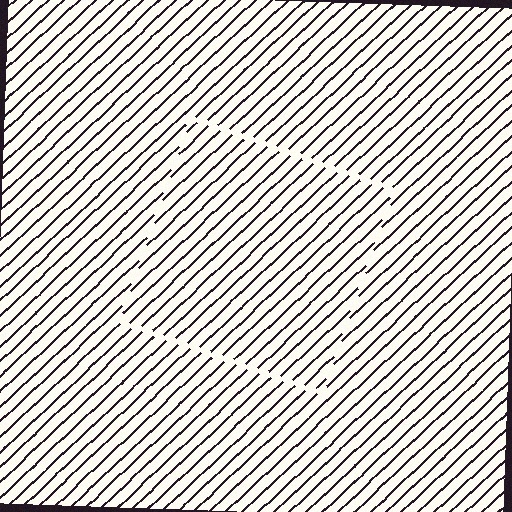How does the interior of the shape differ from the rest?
The interior of the shape contains the same grating, shifted by half a period — the contour is defined by the phase discontinuity where line-ends from the inner and outer gratings abut.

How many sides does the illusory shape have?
4 sides — the line-ends trace a square.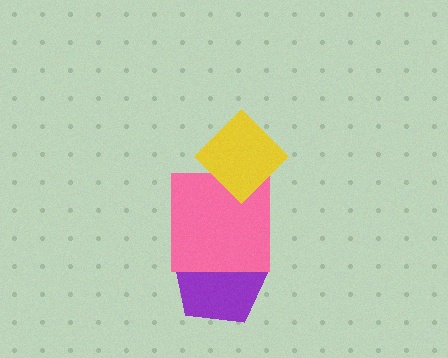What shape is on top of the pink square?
The yellow diamond is on top of the pink square.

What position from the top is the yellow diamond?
The yellow diamond is 1st from the top.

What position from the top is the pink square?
The pink square is 2nd from the top.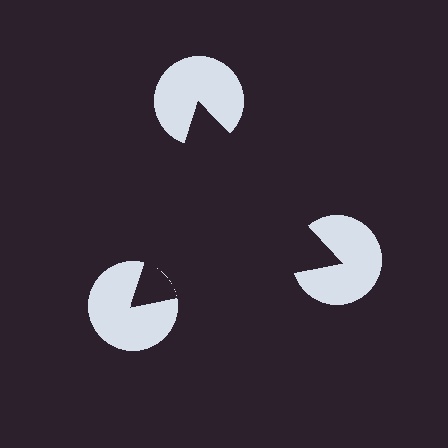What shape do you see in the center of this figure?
An illusory triangle — its edges are inferred from the aligned wedge cuts in the pac-man discs, not physically drawn.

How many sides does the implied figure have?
3 sides.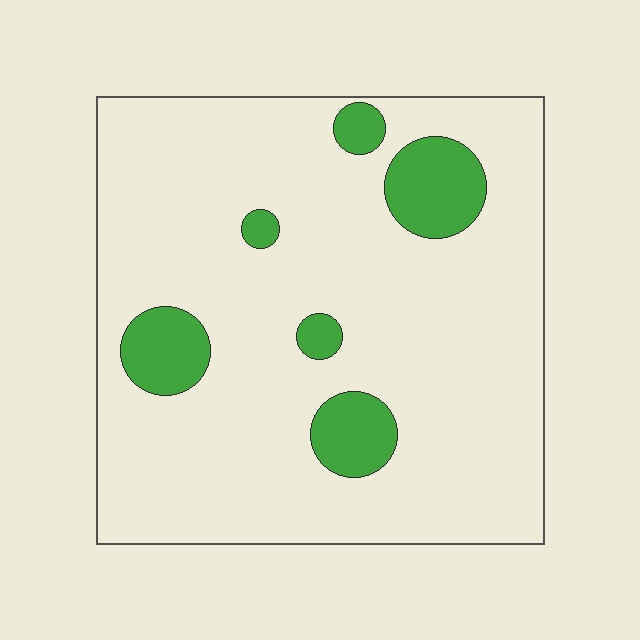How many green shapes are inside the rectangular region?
6.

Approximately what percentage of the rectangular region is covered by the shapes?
Approximately 15%.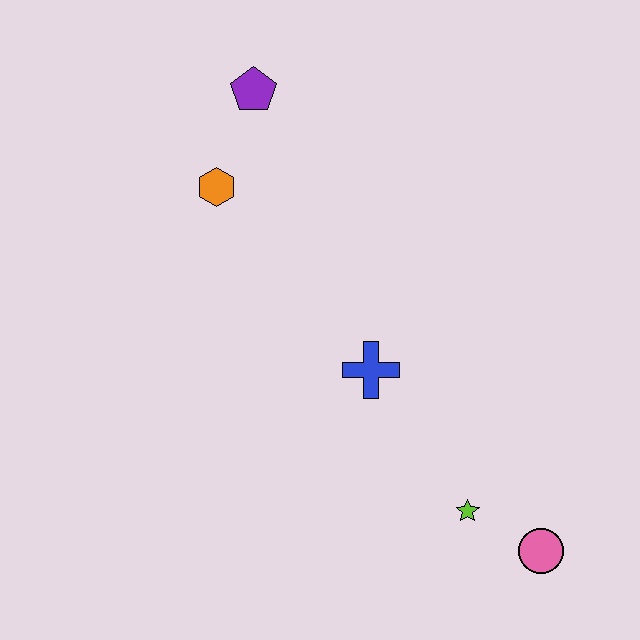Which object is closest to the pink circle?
The lime star is closest to the pink circle.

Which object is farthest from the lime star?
The purple pentagon is farthest from the lime star.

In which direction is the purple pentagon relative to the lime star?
The purple pentagon is above the lime star.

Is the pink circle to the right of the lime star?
Yes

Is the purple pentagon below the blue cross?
No